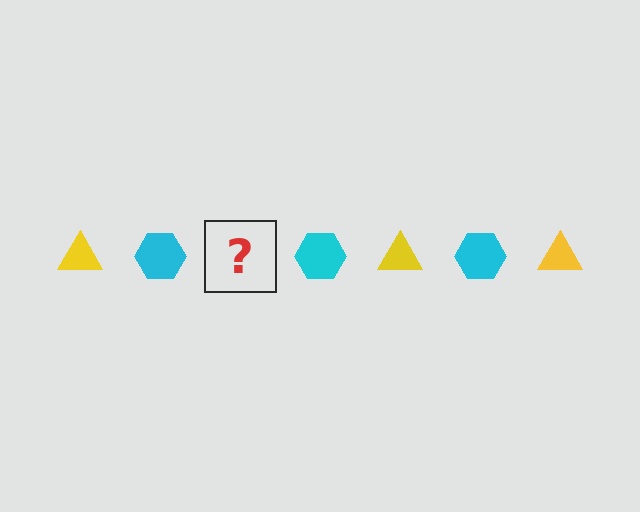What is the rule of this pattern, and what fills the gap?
The rule is that the pattern alternates between yellow triangle and cyan hexagon. The gap should be filled with a yellow triangle.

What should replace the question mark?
The question mark should be replaced with a yellow triangle.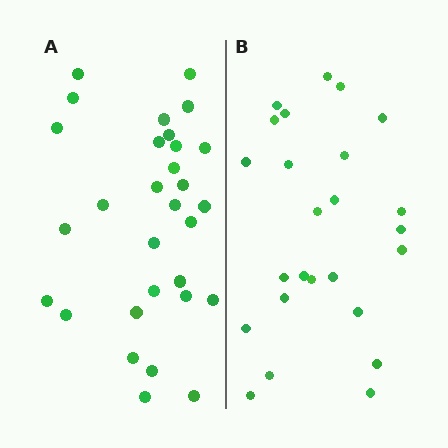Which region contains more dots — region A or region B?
Region A (the left region) has more dots.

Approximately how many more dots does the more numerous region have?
Region A has about 5 more dots than region B.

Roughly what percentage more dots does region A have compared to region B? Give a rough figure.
About 20% more.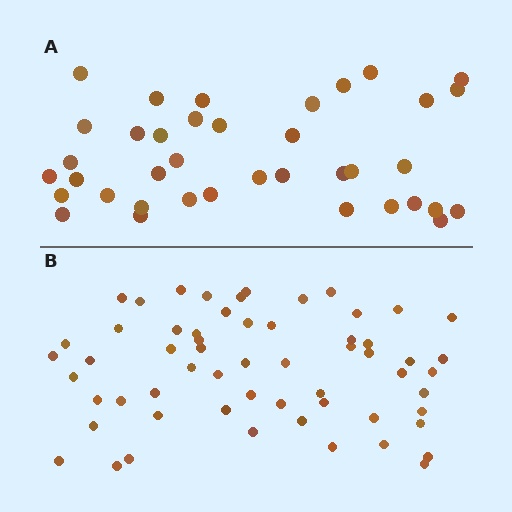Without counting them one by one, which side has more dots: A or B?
Region B (the bottom region) has more dots.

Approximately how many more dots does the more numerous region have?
Region B has approximately 20 more dots than region A.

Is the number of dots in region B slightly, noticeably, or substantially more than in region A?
Region B has substantially more. The ratio is roughly 1.6 to 1.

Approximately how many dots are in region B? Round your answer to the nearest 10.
About 60 dots. (The exact count is 59, which rounds to 60.)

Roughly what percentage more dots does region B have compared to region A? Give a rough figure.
About 55% more.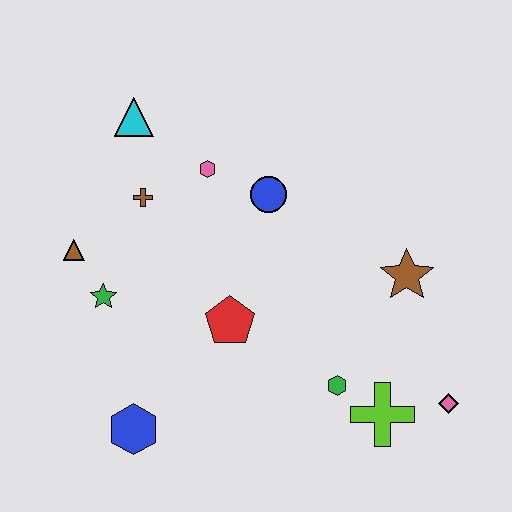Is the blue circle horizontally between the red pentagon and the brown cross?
No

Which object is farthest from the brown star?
The brown triangle is farthest from the brown star.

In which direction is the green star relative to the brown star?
The green star is to the left of the brown star.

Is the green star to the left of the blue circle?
Yes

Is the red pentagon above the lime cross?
Yes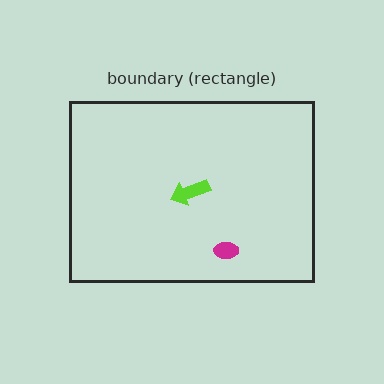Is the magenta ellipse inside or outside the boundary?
Inside.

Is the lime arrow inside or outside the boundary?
Inside.